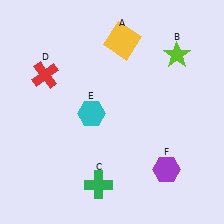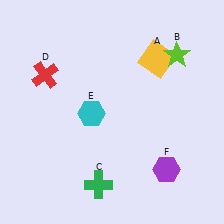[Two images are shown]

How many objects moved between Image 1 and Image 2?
1 object moved between the two images.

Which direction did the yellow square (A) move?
The yellow square (A) moved right.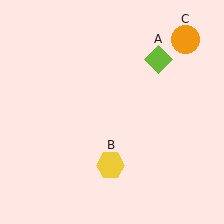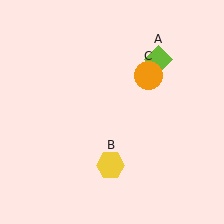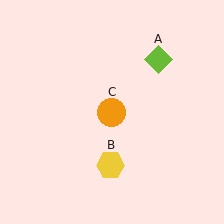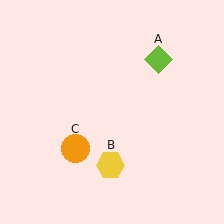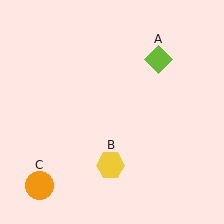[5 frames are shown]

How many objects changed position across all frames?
1 object changed position: orange circle (object C).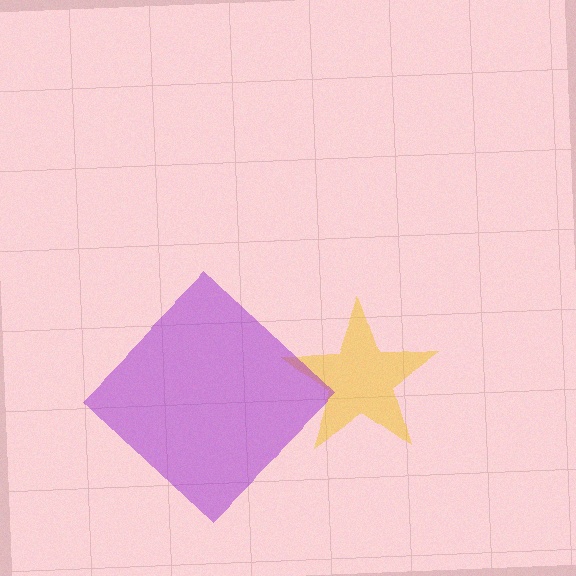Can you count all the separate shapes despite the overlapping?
Yes, there are 2 separate shapes.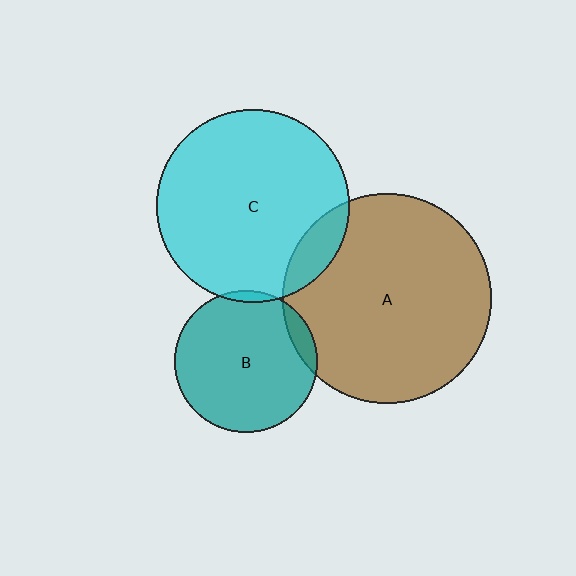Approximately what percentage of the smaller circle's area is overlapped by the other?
Approximately 5%.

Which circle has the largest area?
Circle A (brown).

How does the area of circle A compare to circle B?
Approximately 2.2 times.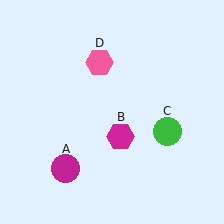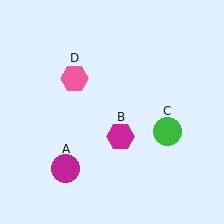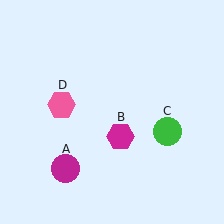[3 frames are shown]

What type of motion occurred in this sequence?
The pink hexagon (object D) rotated counterclockwise around the center of the scene.